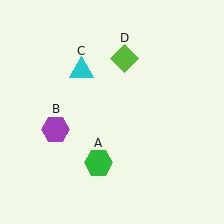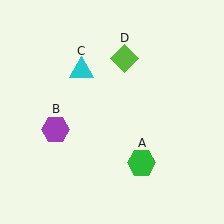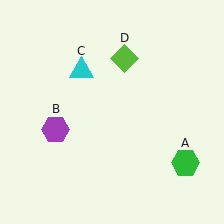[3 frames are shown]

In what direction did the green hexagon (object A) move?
The green hexagon (object A) moved right.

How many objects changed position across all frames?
1 object changed position: green hexagon (object A).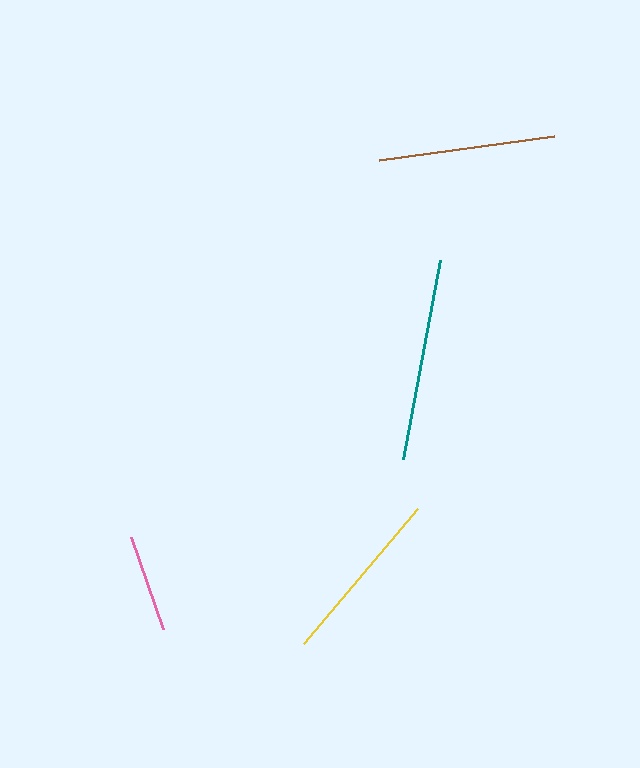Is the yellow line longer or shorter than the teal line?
The teal line is longer than the yellow line.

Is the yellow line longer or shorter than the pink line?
The yellow line is longer than the pink line.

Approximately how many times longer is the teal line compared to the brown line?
The teal line is approximately 1.1 times the length of the brown line.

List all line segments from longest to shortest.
From longest to shortest: teal, brown, yellow, pink.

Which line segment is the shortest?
The pink line is the shortest at approximately 97 pixels.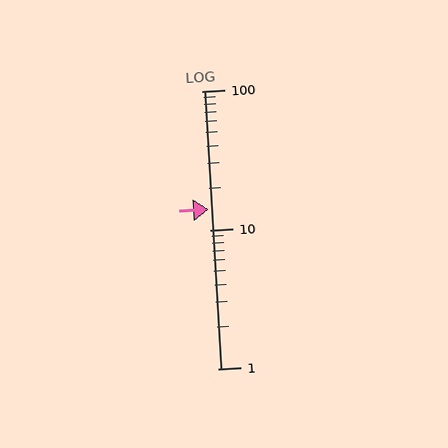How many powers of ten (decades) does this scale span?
The scale spans 2 decades, from 1 to 100.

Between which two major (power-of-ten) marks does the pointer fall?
The pointer is between 10 and 100.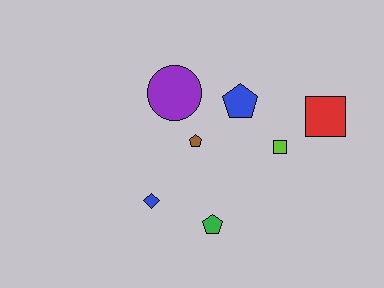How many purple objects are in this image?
There is 1 purple object.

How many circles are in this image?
There is 1 circle.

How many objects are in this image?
There are 7 objects.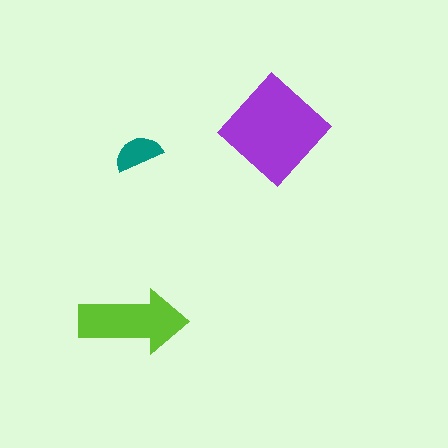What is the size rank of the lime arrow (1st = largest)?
2nd.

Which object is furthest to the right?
The purple diamond is rightmost.